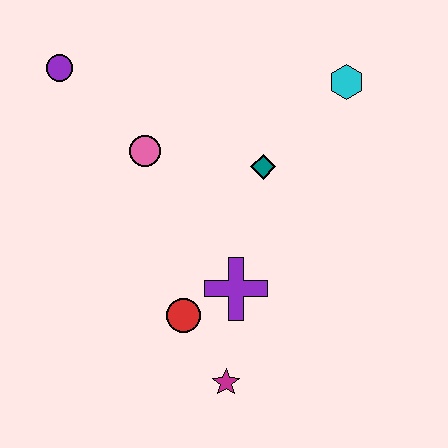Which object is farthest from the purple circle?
The magenta star is farthest from the purple circle.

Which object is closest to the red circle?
The purple cross is closest to the red circle.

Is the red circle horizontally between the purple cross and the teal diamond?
No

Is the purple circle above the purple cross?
Yes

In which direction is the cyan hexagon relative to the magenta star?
The cyan hexagon is above the magenta star.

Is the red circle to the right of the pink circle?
Yes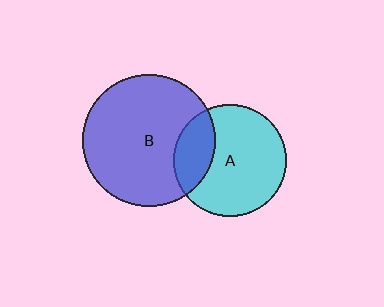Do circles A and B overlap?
Yes.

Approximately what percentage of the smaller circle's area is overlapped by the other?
Approximately 25%.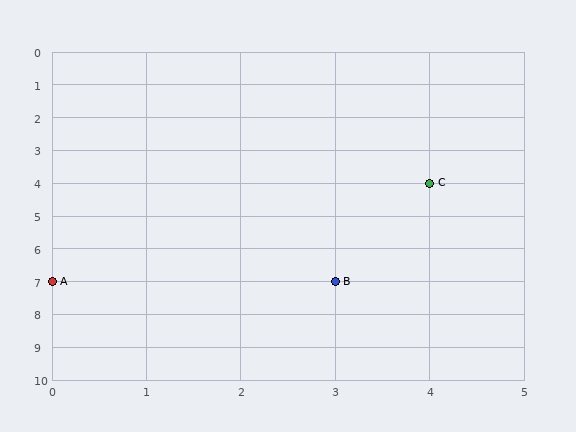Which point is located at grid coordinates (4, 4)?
Point C is at (4, 4).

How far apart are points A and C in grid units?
Points A and C are 4 columns and 3 rows apart (about 5.0 grid units diagonally).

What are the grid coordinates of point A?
Point A is at grid coordinates (0, 7).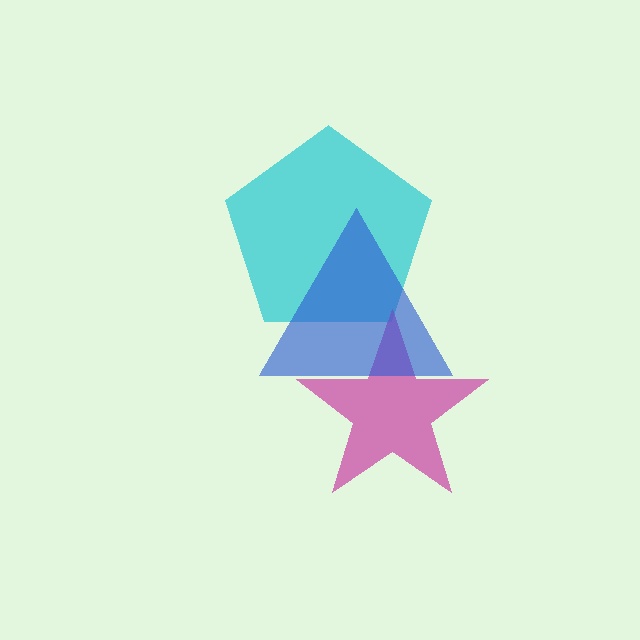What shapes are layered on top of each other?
The layered shapes are: a cyan pentagon, a magenta star, a blue triangle.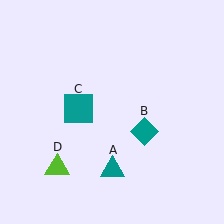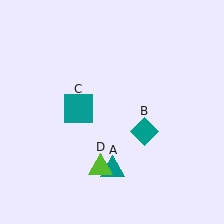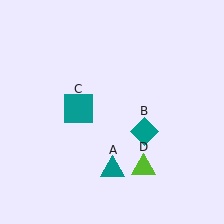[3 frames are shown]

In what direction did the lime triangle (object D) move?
The lime triangle (object D) moved right.